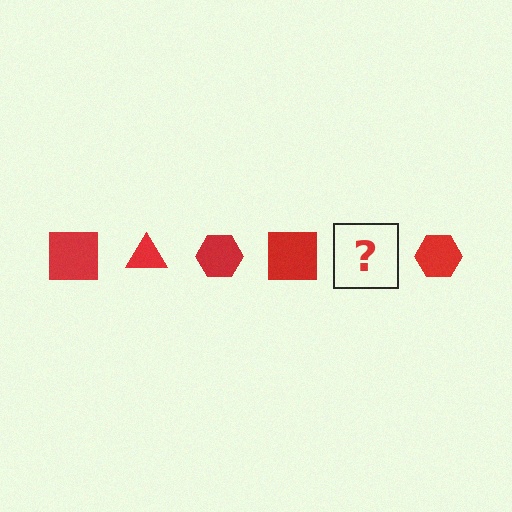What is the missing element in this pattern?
The missing element is a red triangle.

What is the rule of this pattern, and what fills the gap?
The rule is that the pattern cycles through square, triangle, hexagon shapes in red. The gap should be filled with a red triangle.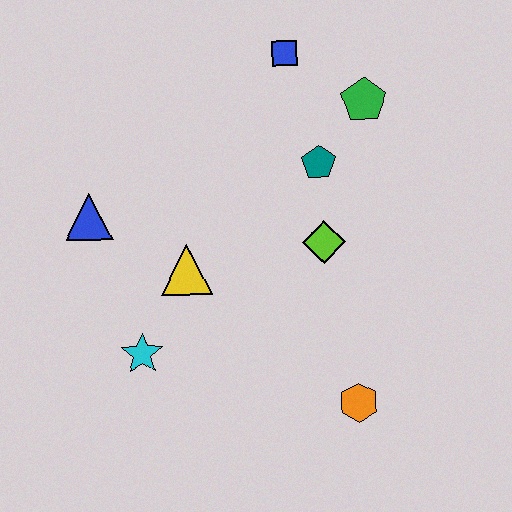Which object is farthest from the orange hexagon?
The blue square is farthest from the orange hexagon.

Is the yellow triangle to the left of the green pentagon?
Yes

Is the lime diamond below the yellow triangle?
No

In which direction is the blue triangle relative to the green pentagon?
The blue triangle is to the left of the green pentagon.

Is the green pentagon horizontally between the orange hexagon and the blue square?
No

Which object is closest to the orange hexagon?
The lime diamond is closest to the orange hexagon.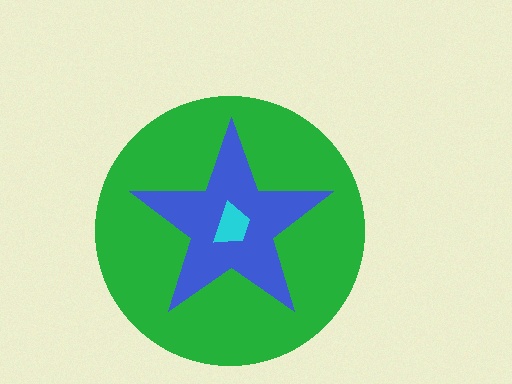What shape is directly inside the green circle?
The blue star.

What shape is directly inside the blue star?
The cyan trapezoid.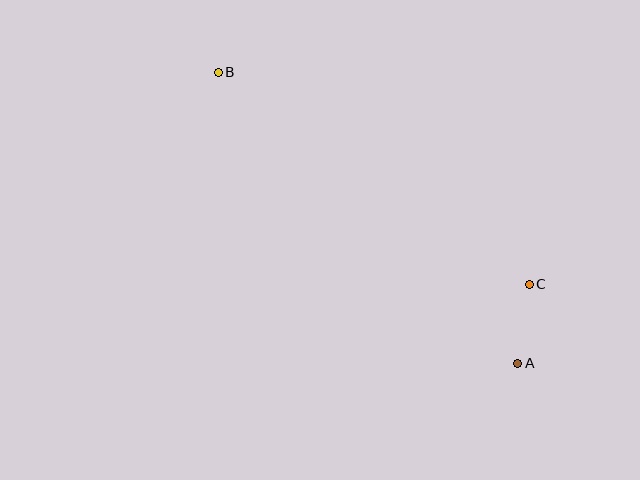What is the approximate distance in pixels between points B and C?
The distance between B and C is approximately 377 pixels.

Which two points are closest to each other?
Points A and C are closest to each other.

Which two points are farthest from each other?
Points A and B are farthest from each other.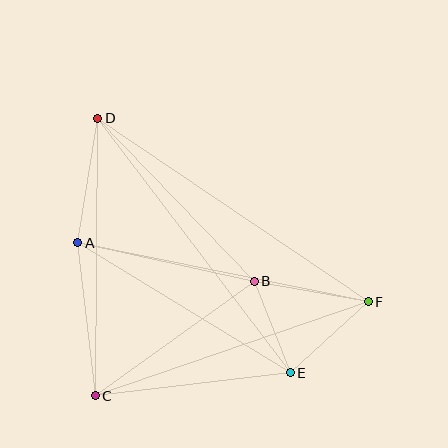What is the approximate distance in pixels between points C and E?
The distance between C and E is approximately 197 pixels.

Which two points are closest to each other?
Points B and E are closest to each other.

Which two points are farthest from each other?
Points D and F are farthest from each other.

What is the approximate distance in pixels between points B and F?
The distance between B and F is approximately 116 pixels.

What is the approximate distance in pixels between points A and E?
The distance between A and E is approximately 249 pixels.